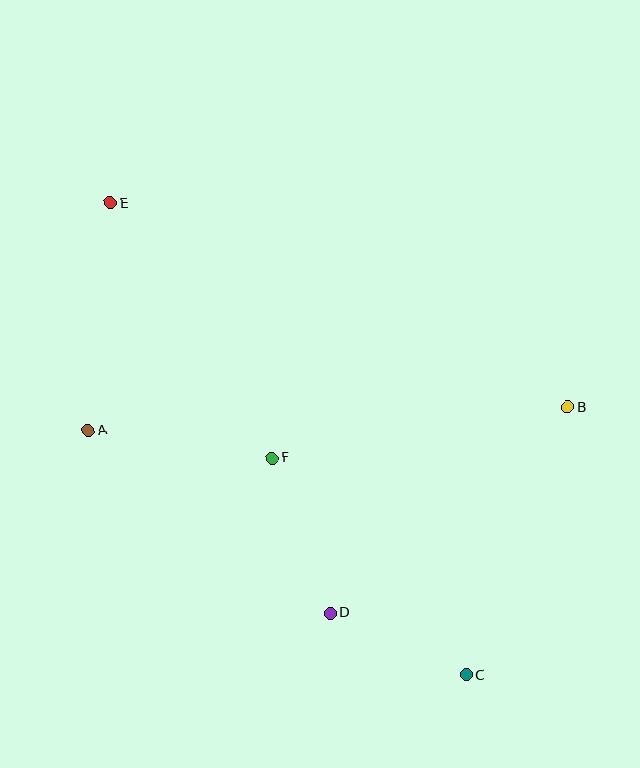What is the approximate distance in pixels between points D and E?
The distance between D and E is approximately 465 pixels.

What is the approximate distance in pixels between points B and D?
The distance between B and D is approximately 314 pixels.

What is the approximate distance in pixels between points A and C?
The distance between A and C is approximately 451 pixels.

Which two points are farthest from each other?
Points C and E are farthest from each other.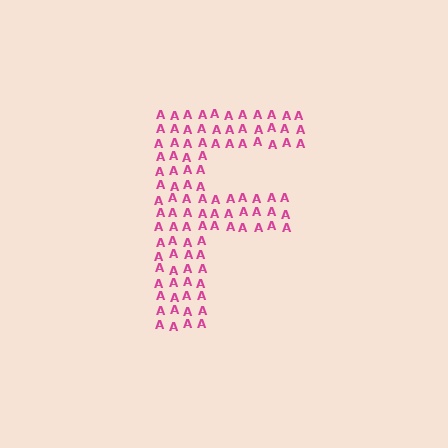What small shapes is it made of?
It is made of small letter A's.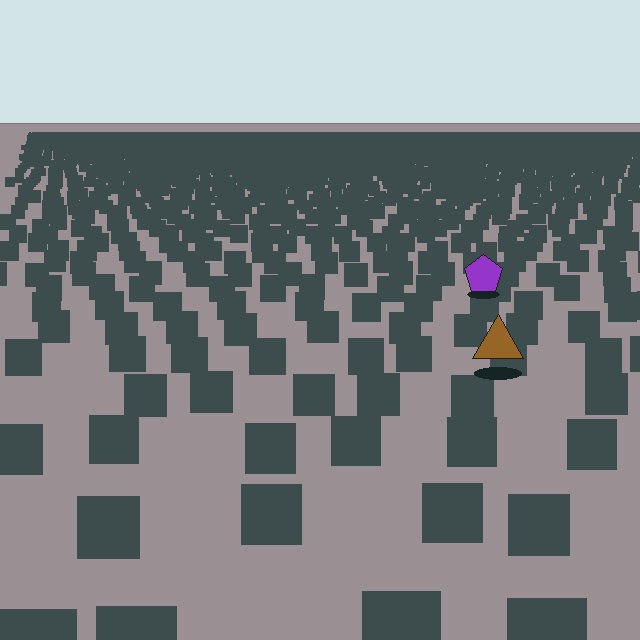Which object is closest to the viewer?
The brown triangle is closest. The texture marks near it are larger and more spread out.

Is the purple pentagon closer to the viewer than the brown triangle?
No. The brown triangle is closer — you can tell from the texture gradient: the ground texture is coarser near it.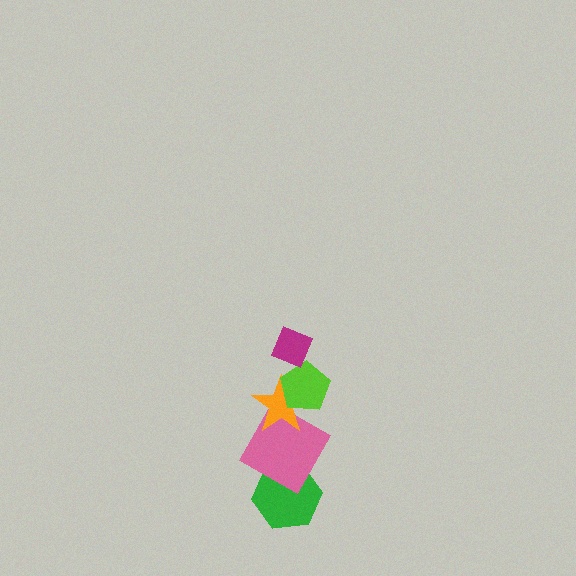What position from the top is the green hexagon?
The green hexagon is 5th from the top.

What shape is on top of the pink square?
The orange star is on top of the pink square.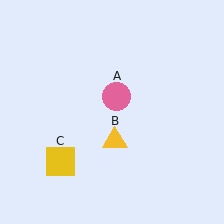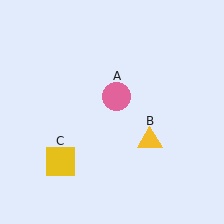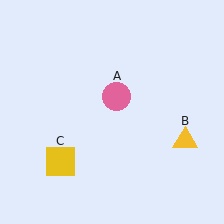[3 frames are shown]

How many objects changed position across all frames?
1 object changed position: yellow triangle (object B).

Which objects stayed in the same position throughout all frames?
Pink circle (object A) and yellow square (object C) remained stationary.